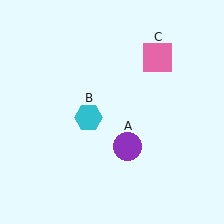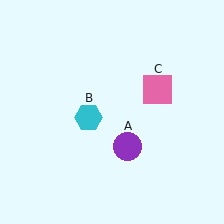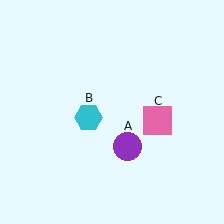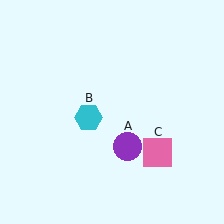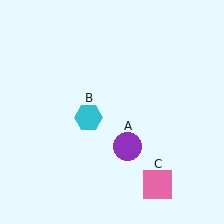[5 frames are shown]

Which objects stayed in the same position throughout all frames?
Purple circle (object A) and cyan hexagon (object B) remained stationary.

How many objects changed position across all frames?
1 object changed position: pink square (object C).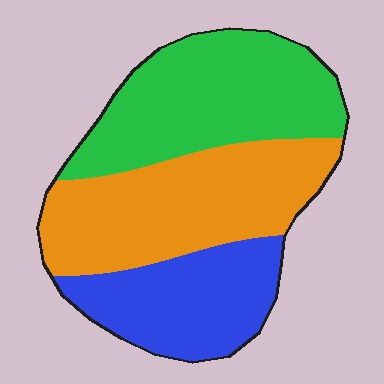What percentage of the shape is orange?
Orange covers about 40% of the shape.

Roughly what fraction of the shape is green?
Green covers roughly 35% of the shape.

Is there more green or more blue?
Green.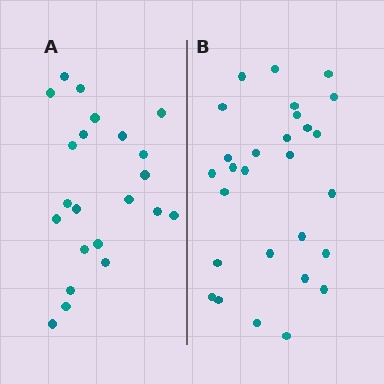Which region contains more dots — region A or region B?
Region B (the right region) has more dots.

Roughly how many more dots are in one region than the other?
Region B has about 6 more dots than region A.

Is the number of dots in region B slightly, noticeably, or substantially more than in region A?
Region B has noticeably more, but not dramatically so. The ratio is roughly 1.3 to 1.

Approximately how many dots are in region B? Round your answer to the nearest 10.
About 30 dots. (The exact count is 28, which rounds to 30.)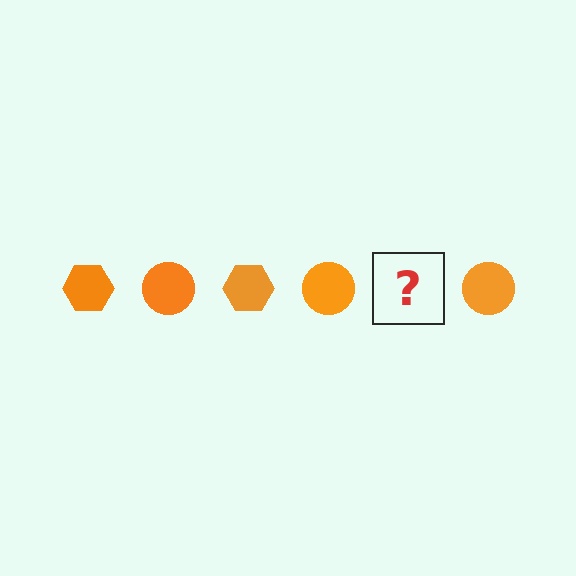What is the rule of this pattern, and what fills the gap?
The rule is that the pattern cycles through hexagon, circle shapes in orange. The gap should be filled with an orange hexagon.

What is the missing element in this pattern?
The missing element is an orange hexagon.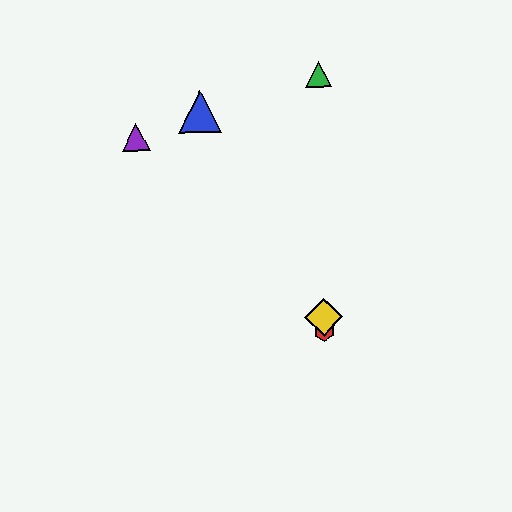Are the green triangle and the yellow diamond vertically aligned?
Yes, both are at x≈318.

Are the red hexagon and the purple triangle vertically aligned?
No, the red hexagon is at x≈324 and the purple triangle is at x≈136.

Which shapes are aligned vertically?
The red hexagon, the green triangle, the yellow diamond are aligned vertically.